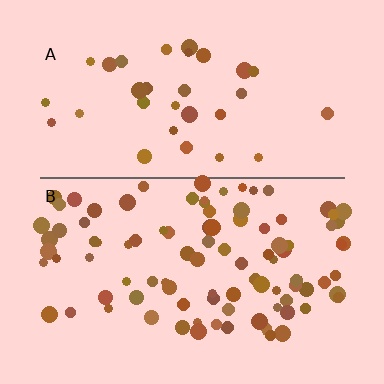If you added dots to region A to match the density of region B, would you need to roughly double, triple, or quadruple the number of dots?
Approximately triple.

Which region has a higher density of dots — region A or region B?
B (the bottom).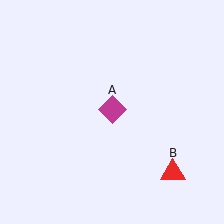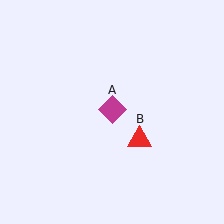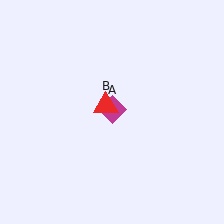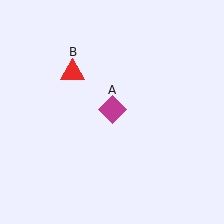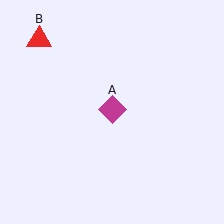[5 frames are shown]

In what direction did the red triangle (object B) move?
The red triangle (object B) moved up and to the left.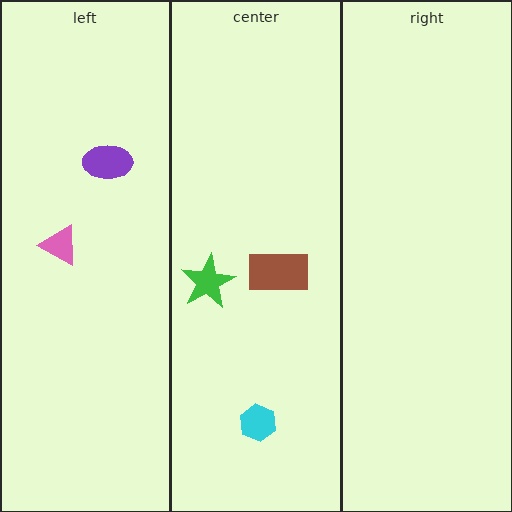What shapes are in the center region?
The green star, the brown rectangle, the cyan hexagon.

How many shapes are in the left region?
2.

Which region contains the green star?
The center region.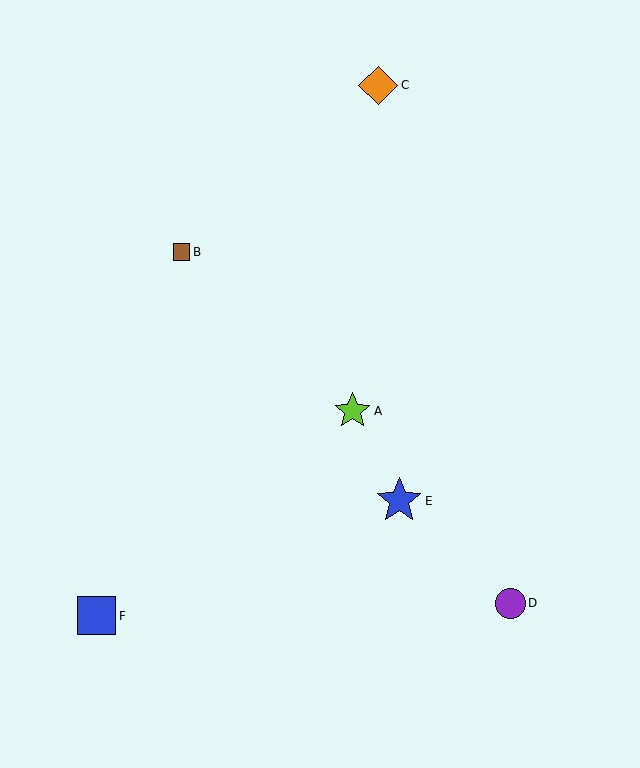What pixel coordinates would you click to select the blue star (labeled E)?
Click at (399, 501) to select the blue star E.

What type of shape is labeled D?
Shape D is a purple circle.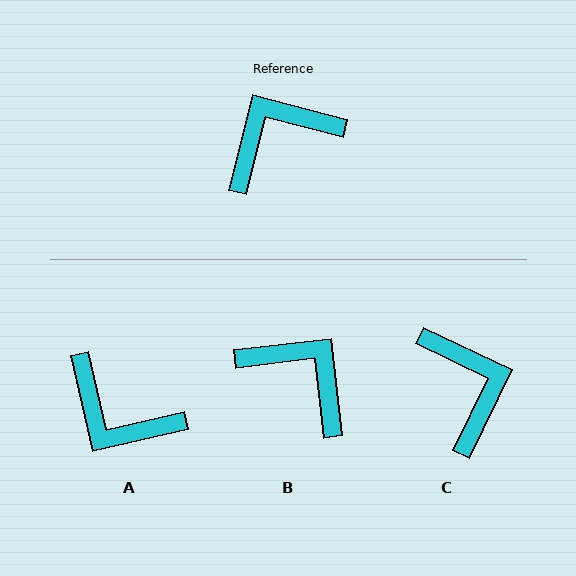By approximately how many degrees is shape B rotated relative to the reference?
Approximately 69 degrees clockwise.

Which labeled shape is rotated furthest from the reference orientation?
A, about 117 degrees away.